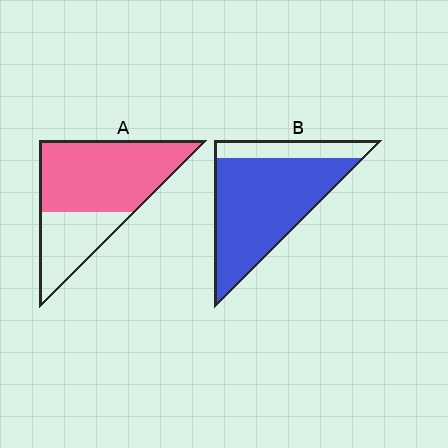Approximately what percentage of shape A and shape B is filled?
A is approximately 65% and B is approximately 80%.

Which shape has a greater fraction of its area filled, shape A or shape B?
Shape B.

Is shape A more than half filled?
Yes.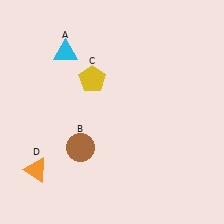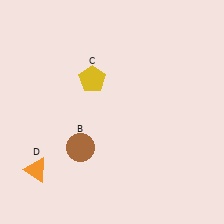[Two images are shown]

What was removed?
The cyan triangle (A) was removed in Image 2.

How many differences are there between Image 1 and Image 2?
There is 1 difference between the two images.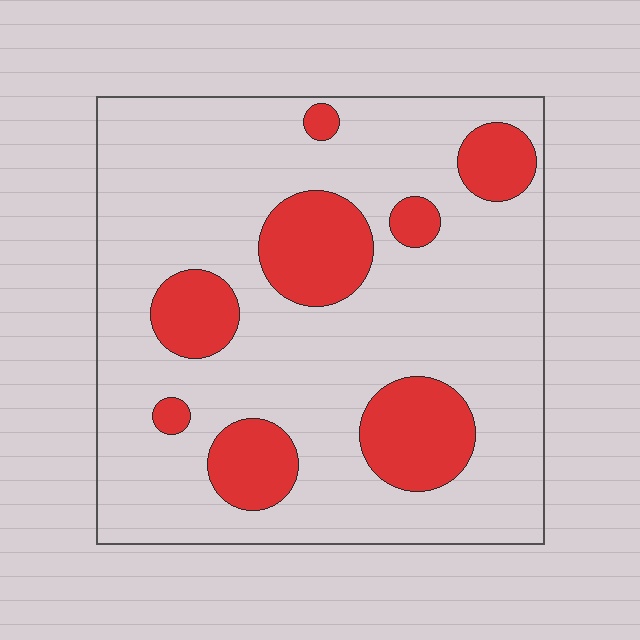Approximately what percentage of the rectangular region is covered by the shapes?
Approximately 20%.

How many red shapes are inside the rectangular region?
8.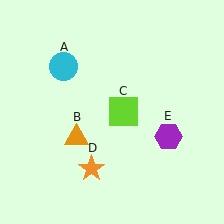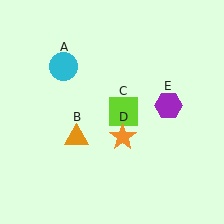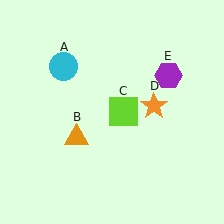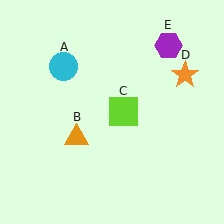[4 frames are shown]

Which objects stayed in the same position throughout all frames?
Cyan circle (object A) and orange triangle (object B) and lime square (object C) remained stationary.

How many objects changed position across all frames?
2 objects changed position: orange star (object D), purple hexagon (object E).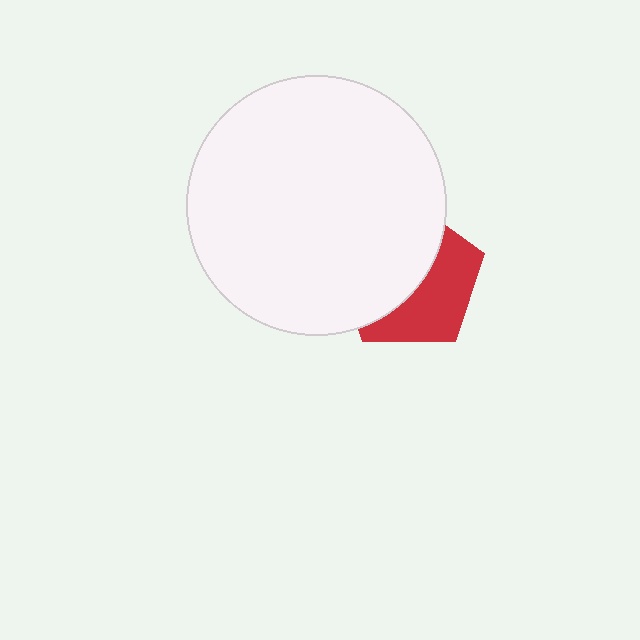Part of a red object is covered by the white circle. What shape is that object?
It is a pentagon.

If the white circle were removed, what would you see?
You would see the complete red pentagon.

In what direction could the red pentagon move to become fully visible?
The red pentagon could move right. That would shift it out from behind the white circle entirely.